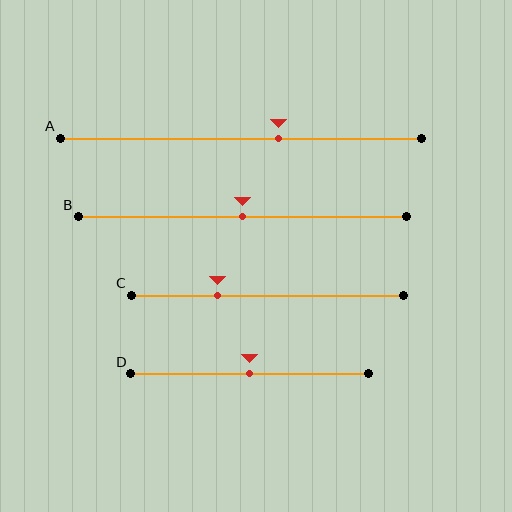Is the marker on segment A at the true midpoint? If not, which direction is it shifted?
No, the marker on segment A is shifted to the right by about 10% of the segment length.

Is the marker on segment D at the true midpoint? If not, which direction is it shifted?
Yes, the marker on segment D is at the true midpoint.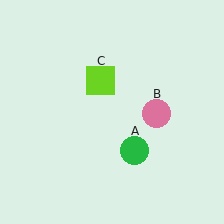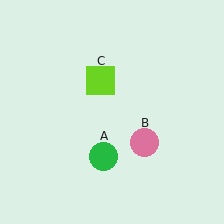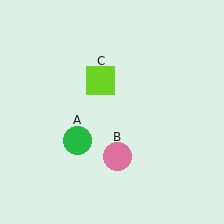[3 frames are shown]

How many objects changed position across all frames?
2 objects changed position: green circle (object A), pink circle (object B).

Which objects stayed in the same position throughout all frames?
Lime square (object C) remained stationary.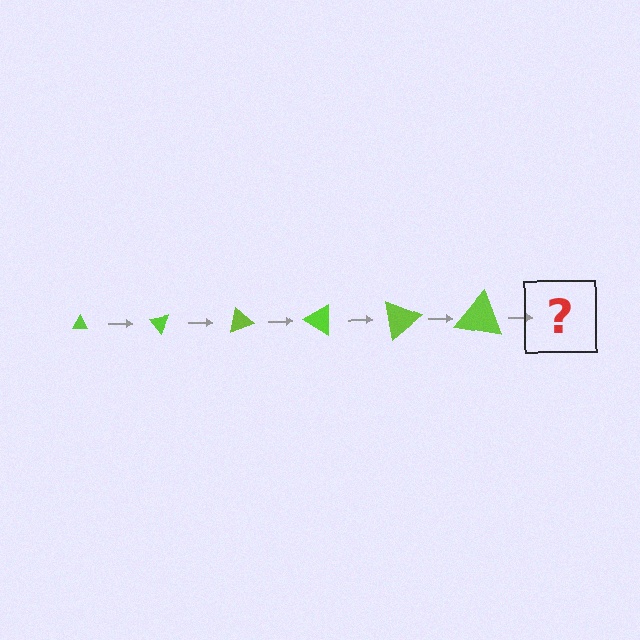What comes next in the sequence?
The next element should be a triangle, larger than the previous one and rotated 300 degrees from the start.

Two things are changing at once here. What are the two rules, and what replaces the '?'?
The two rules are that the triangle grows larger each step and it rotates 50 degrees each step. The '?' should be a triangle, larger than the previous one and rotated 300 degrees from the start.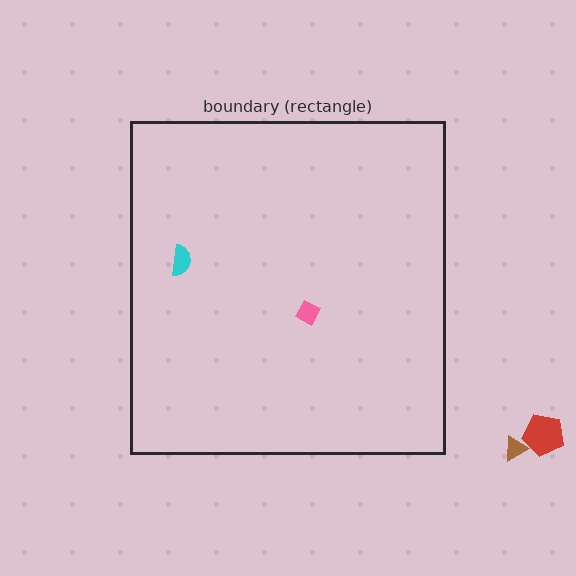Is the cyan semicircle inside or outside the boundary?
Inside.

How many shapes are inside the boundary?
2 inside, 2 outside.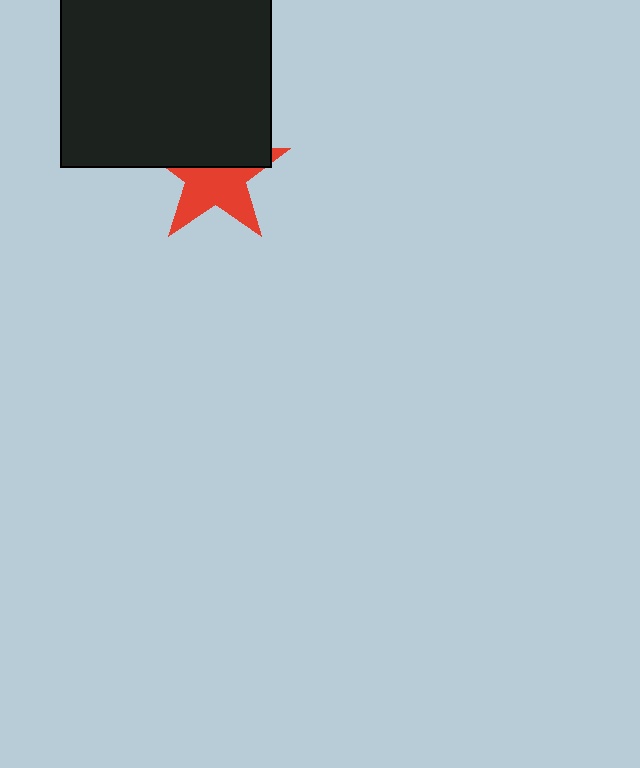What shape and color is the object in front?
The object in front is a black square.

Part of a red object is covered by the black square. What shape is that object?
It is a star.